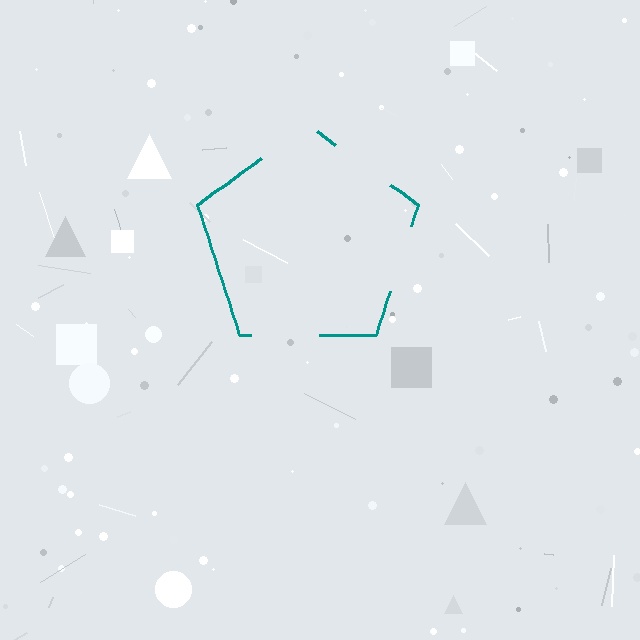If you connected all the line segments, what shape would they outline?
They would outline a pentagon.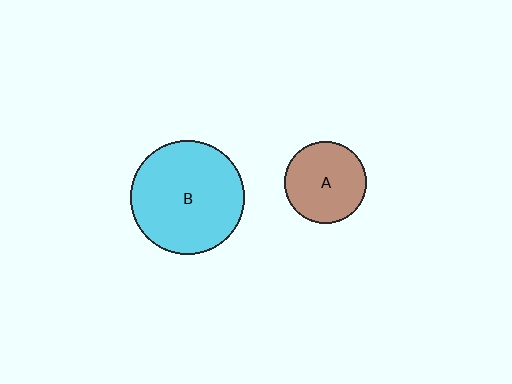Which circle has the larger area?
Circle B (cyan).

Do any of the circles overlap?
No, none of the circles overlap.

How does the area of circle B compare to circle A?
Approximately 2.0 times.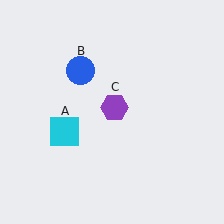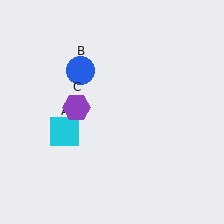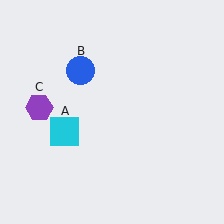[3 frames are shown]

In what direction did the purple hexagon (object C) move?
The purple hexagon (object C) moved left.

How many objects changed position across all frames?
1 object changed position: purple hexagon (object C).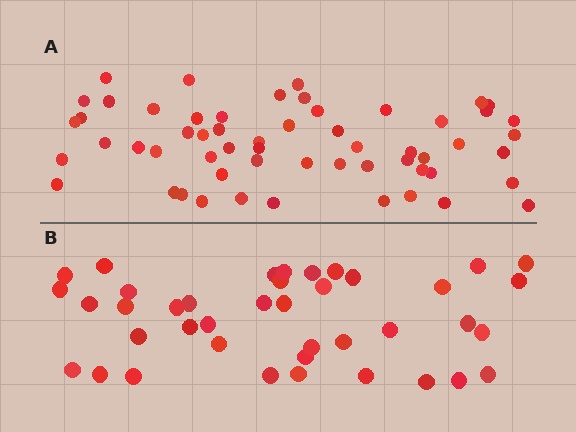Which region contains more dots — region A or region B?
Region A (the top region) has more dots.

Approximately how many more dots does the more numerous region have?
Region A has approximately 15 more dots than region B.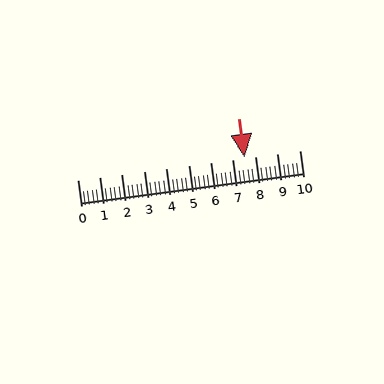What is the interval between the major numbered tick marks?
The major tick marks are spaced 1 units apart.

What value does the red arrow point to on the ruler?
The red arrow points to approximately 7.5.